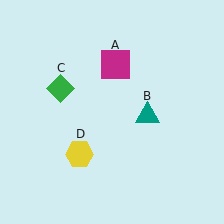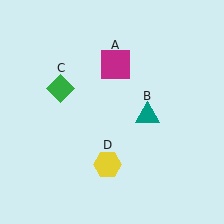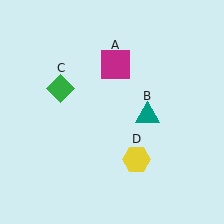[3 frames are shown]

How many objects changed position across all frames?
1 object changed position: yellow hexagon (object D).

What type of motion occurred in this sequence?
The yellow hexagon (object D) rotated counterclockwise around the center of the scene.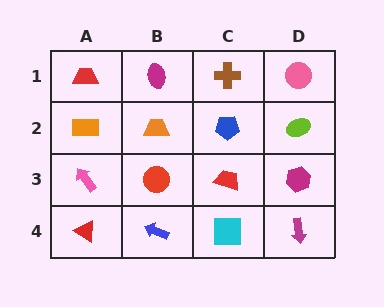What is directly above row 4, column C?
A red trapezoid.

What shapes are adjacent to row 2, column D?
A pink circle (row 1, column D), a magenta hexagon (row 3, column D), a blue pentagon (row 2, column C).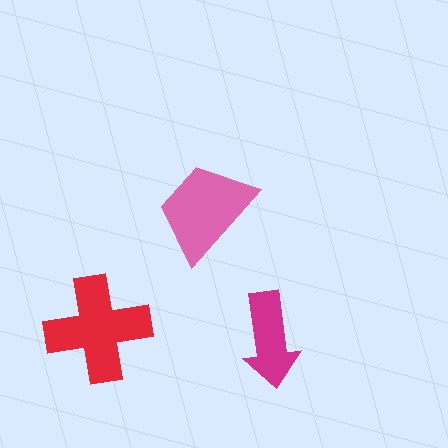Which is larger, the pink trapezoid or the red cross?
The red cross.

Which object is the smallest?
The magenta arrow.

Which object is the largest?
The red cross.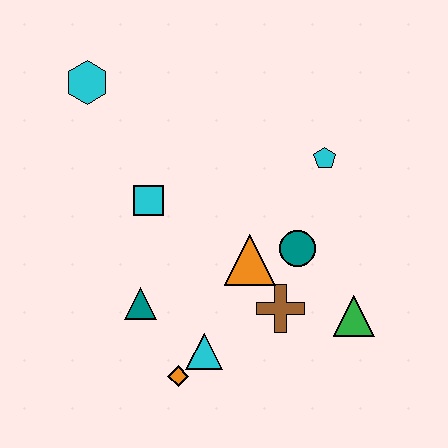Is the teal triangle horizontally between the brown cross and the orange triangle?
No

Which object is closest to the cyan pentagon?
The teal circle is closest to the cyan pentagon.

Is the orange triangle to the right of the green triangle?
No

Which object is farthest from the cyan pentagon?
The orange diamond is farthest from the cyan pentagon.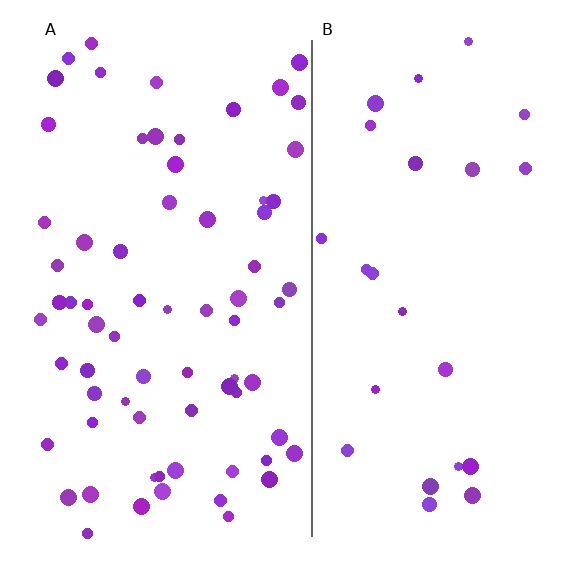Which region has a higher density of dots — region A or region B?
A (the left).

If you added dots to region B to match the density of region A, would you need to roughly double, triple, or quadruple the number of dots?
Approximately triple.